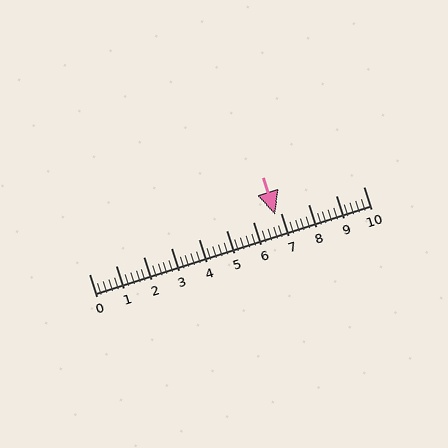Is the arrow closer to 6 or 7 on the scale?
The arrow is closer to 7.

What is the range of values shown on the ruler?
The ruler shows values from 0 to 10.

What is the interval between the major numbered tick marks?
The major tick marks are spaced 1 units apart.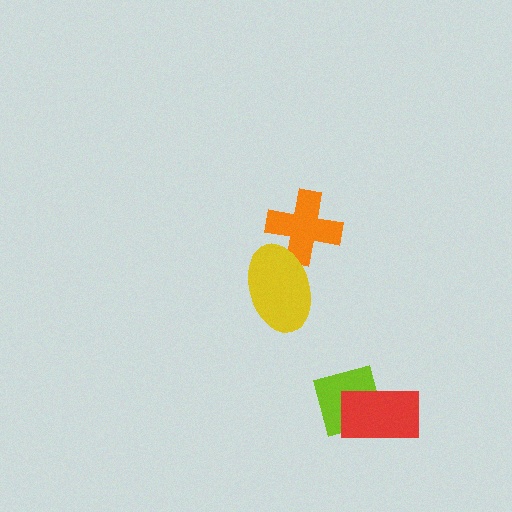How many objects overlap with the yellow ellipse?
1 object overlaps with the yellow ellipse.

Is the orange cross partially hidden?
Yes, it is partially covered by another shape.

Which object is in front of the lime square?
The red rectangle is in front of the lime square.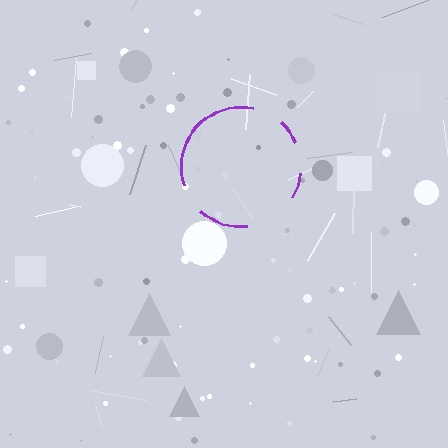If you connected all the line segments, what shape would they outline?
They would outline a circle.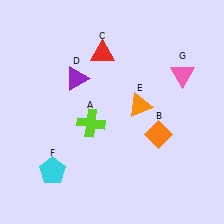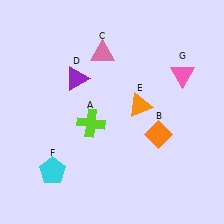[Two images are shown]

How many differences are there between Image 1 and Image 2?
There is 1 difference between the two images.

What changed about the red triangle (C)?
In Image 1, C is red. In Image 2, it changed to pink.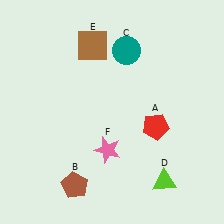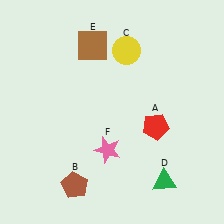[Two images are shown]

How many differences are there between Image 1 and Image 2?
There are 2 differences between the two images.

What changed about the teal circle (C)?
In Image 1, C is teal. In Image 2, it changed to yellow.